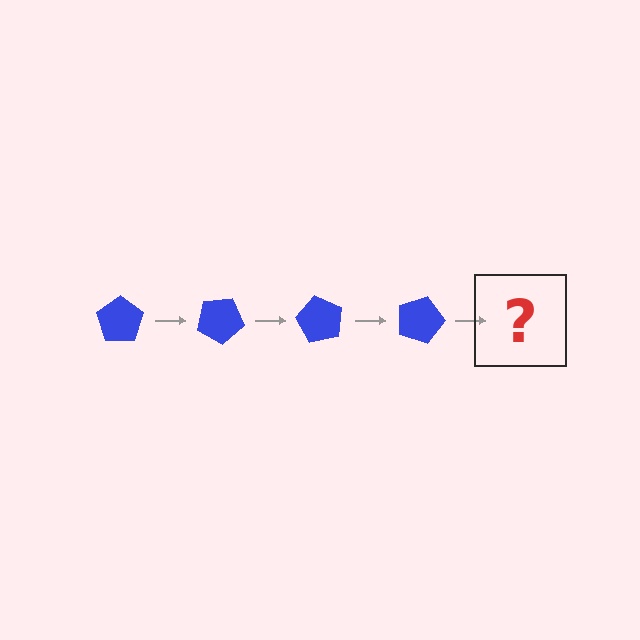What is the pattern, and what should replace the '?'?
The pattern is that the pentagon rotates 30 degrees each step. The '?' should be a blue pentagon rotated 120 degrees.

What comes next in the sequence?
The next element should be a blue pentagon rotated 120 degrees.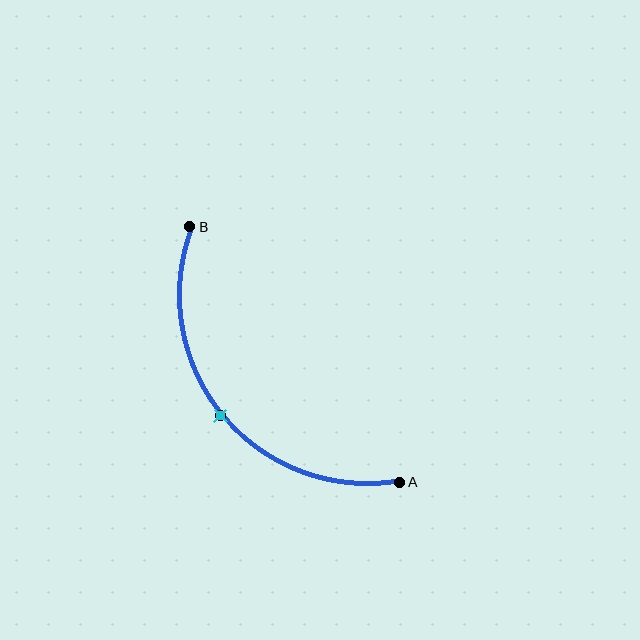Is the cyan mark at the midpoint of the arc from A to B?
Yes. The cyan mark lies on the arc at equal arc-length from both A and B — it is the arc midpoint.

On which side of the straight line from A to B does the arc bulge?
The arc bulges below and to the left of the straight line connecting A and B.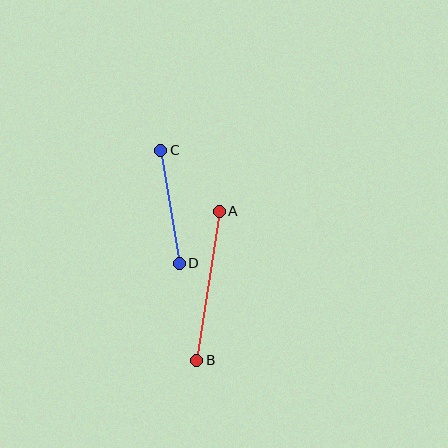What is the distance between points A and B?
The distance is approximately 151 pixels.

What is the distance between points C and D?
The distance is approximately 115 pixels.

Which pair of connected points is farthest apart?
Points A and B are farthest apart.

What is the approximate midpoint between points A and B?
The midpoint is at approximately (208, 286) pixels.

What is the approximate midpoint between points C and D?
The midpoint is at approximately (170, 207) pixels.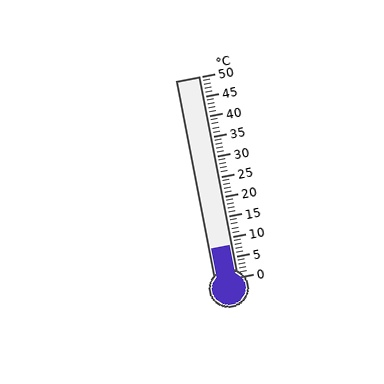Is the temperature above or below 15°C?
The temperature is below 15°C.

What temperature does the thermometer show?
The thermometer shows approximately 8°C.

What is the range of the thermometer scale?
The thermometer scale ranges from 0°C to 50°C.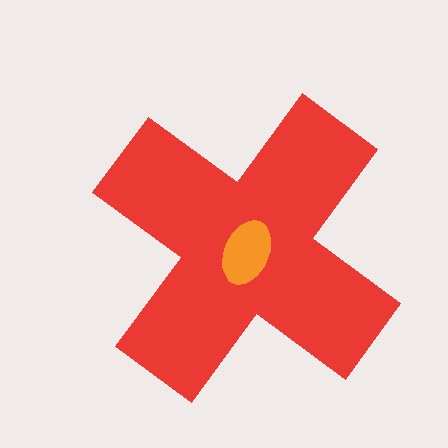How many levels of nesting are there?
2.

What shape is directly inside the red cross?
The orange ellipse.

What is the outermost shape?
The red cross.